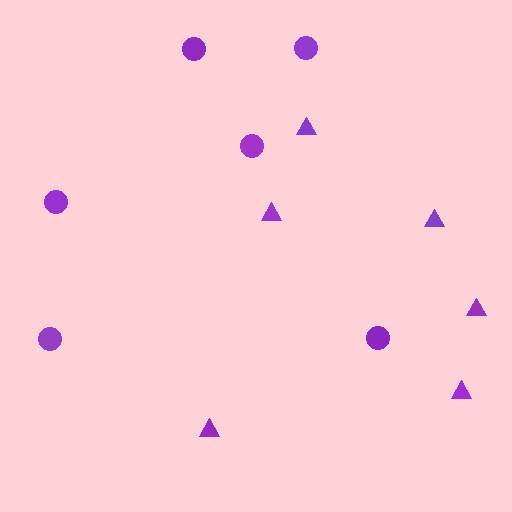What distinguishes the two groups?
There are 2 groups: one group of circles (6) and one group of triangles (6).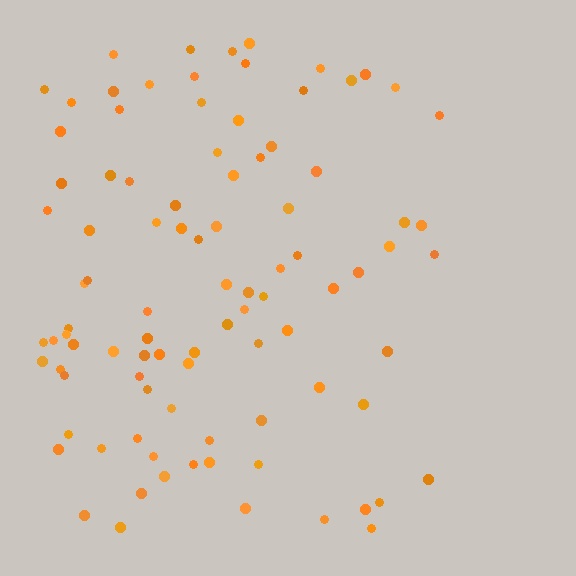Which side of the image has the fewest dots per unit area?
The right.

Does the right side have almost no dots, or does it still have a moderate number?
Still a moderate number, just noticeably fewer than the left.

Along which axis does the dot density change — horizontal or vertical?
Horizontal.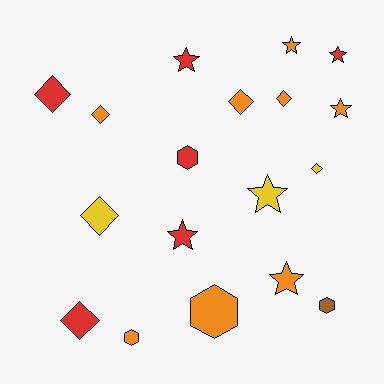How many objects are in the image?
There are 18 objects.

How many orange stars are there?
There are 3 orange stars.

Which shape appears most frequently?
Diamond, with 7 objects.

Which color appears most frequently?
Orange, with 8 objects.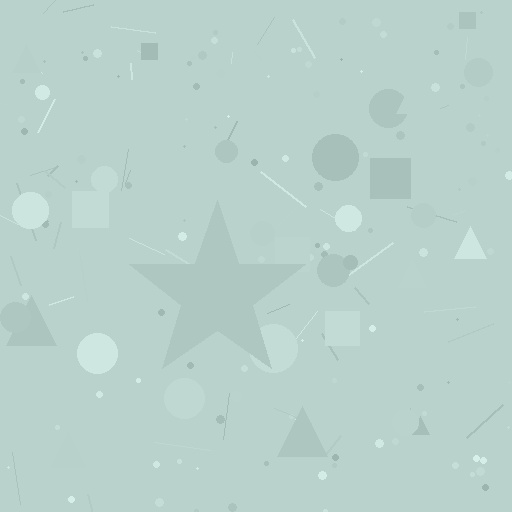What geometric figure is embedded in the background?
A star is embedded in the background.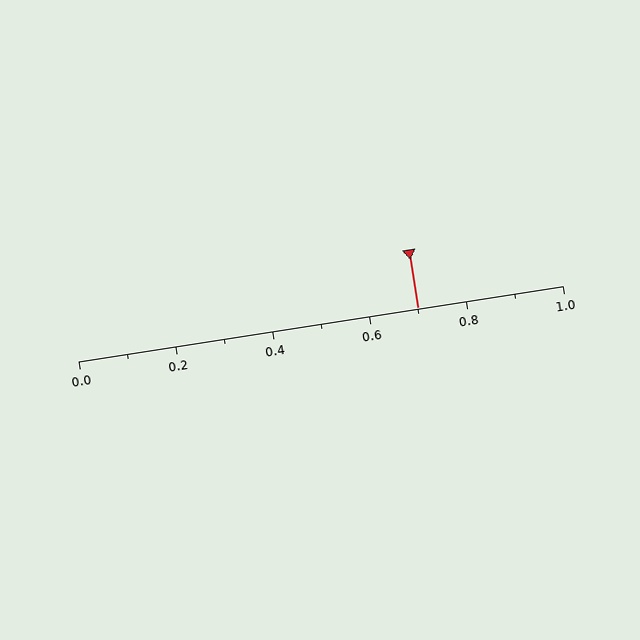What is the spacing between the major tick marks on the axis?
The major ticks are spaced 0.2 apart.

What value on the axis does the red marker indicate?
The marker indicates approximately 0.7.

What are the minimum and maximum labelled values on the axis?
The axis runs from 0.0 to 1.0.